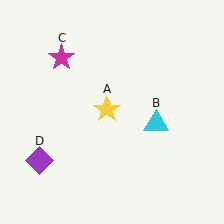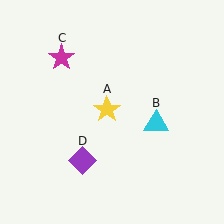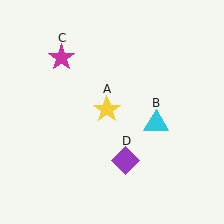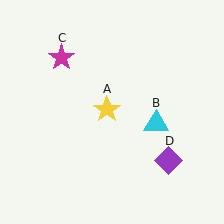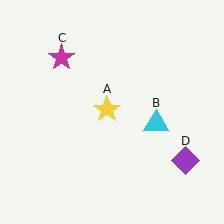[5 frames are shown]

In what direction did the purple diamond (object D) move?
The purple diamond (object D) moved right.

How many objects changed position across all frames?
1 object changed position: purple diamond (object D).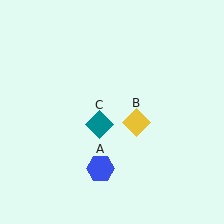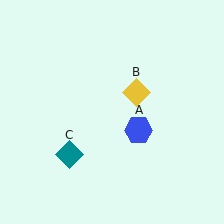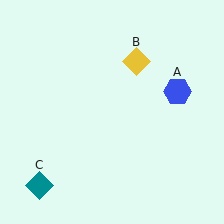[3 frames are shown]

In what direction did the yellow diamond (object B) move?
The yellow diamond (object B) moved up.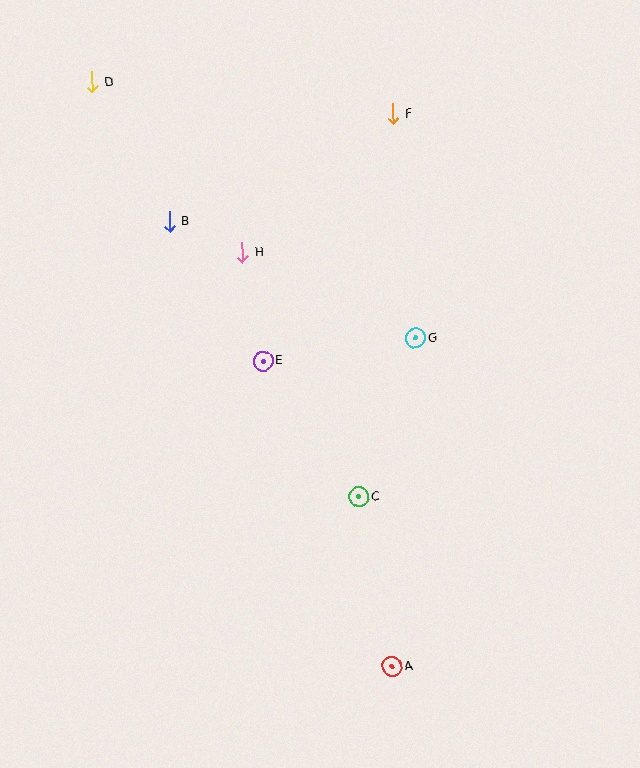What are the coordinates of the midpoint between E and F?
The midpoint between E and F is at (328, 237).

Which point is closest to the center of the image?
Point E at (263, 361) is closest to the center.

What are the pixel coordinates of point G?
Point G is at (416, 338).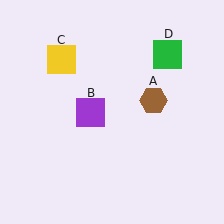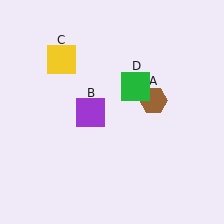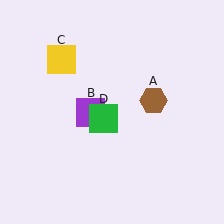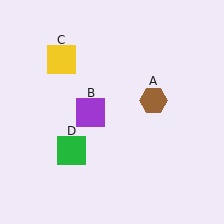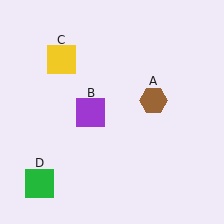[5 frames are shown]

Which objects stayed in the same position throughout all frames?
Brown hexagon (object A) and purple square (object B) and yellow square (object C) remained stationary.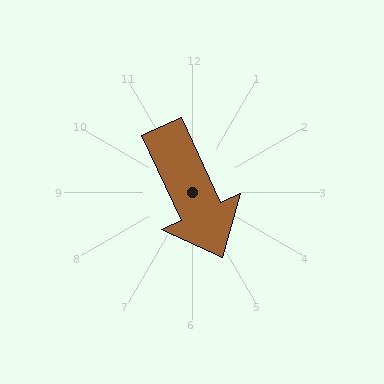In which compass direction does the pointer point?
Southeast.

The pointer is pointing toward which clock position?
Roughly 5 o'clock.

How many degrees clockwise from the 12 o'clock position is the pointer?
Approximately 155 degrees.